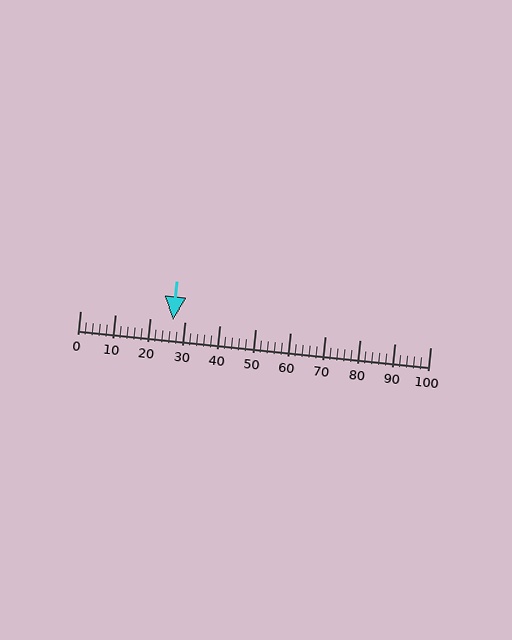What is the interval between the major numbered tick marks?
The major tick marks are spaced 10 units apart.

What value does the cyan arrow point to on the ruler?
The cyan arrow points to approximately 26.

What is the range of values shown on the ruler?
The ruler shows values from 0 to 100.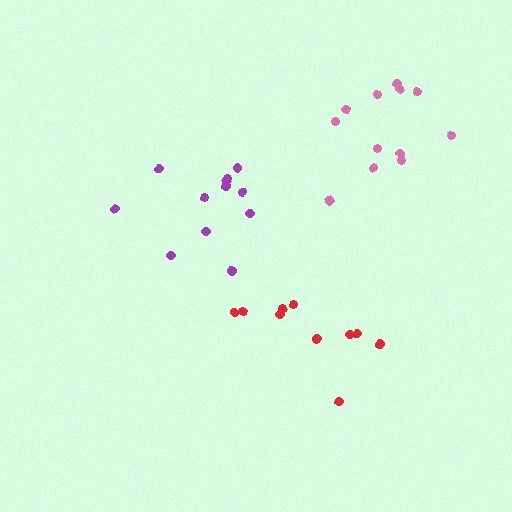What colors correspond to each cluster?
The clusters are colored: purple, red, pink.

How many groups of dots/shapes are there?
There are 3 groups.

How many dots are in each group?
Group 1: 12 dots, Group 2: 11 dots, Group 3: 12 dots (35 total).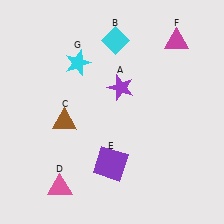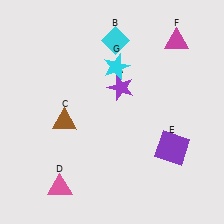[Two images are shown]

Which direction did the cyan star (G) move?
The cyan star (G) moved right.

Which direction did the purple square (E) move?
The purple square (E) moved right.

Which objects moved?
The objects that moved are: the purple square (E), the cyan star (G).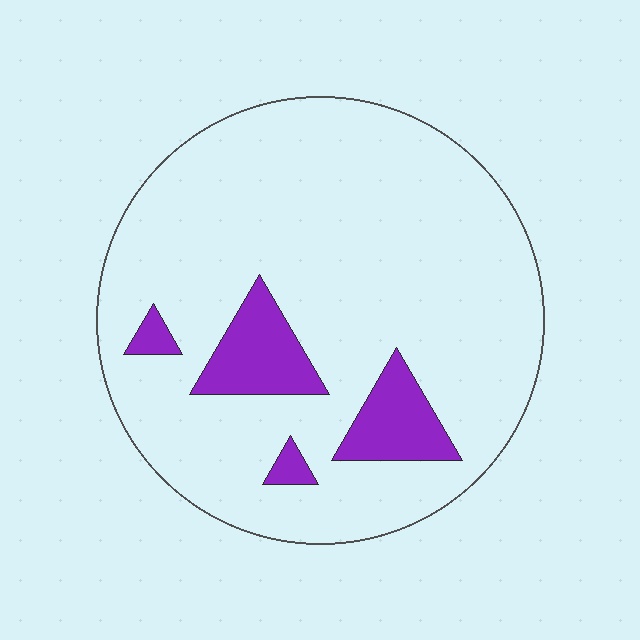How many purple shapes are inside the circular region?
4.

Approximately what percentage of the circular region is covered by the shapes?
Approximately 10%.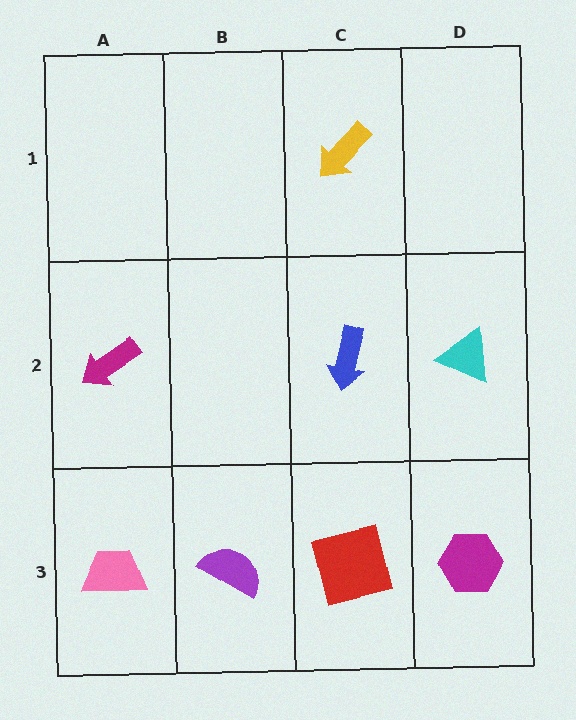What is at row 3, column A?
A pink trapezoid.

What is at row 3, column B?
A purple semicircle.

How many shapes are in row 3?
4 shapes.